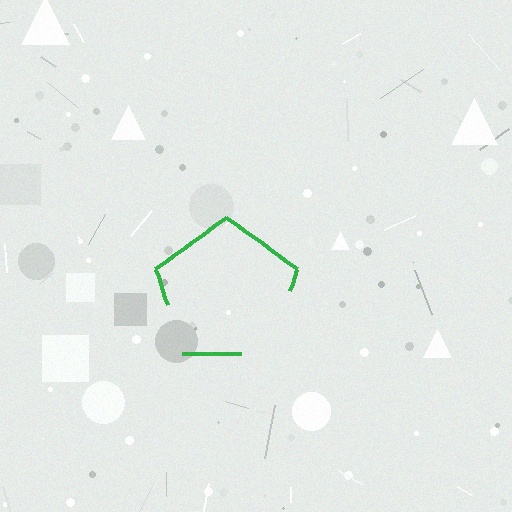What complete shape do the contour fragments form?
The contour fragments form a pentagon.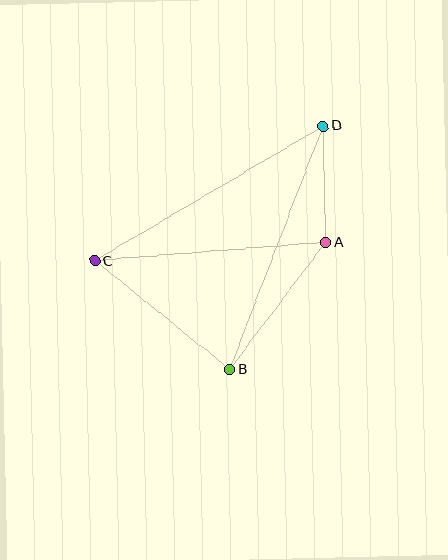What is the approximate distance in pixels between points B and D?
The distance between B and D is approximately 261 pixels.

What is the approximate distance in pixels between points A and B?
The distance between A and B is approximately 159 pixels.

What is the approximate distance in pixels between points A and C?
The distance between A and C is approximately 232 pixels.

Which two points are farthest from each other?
Points C and D are farthest from each other.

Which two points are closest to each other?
Points A and D are closest to each other.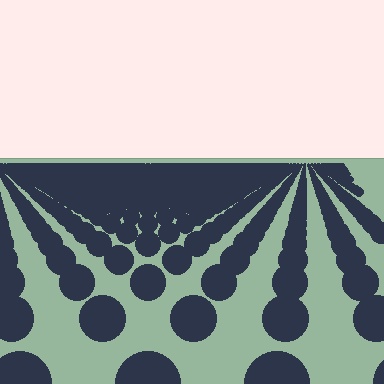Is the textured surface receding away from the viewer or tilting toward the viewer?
The surface is receding away from the viewer. Texture elements get smaller and denser toward the top.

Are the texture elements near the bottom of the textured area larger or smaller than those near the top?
Larger. Near the bottom, elements are closer to the viewer and appear at a bigger on-screen size.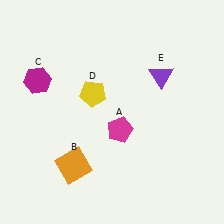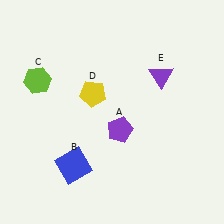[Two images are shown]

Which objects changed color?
A changed from magenta to purple. B changed from orange to blue. C changed from magenta to lime.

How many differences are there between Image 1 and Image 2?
There are 3 differences between the two images.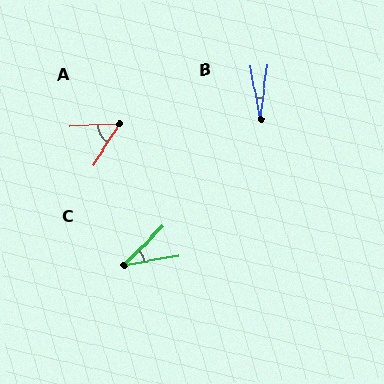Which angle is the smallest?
B, at approximately 18 degrees.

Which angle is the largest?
A, at approximately 55 degrees.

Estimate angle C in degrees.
Approximately 35 degrees.